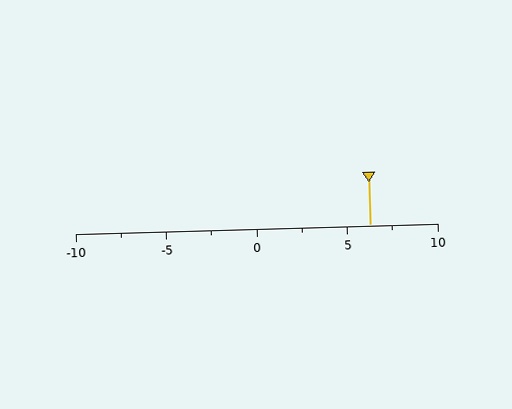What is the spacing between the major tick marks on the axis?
The major ticks are spaced 5 apart.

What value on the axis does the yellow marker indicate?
The marker indicates approximately 6.2.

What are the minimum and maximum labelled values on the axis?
The axis runs from -10 to 10.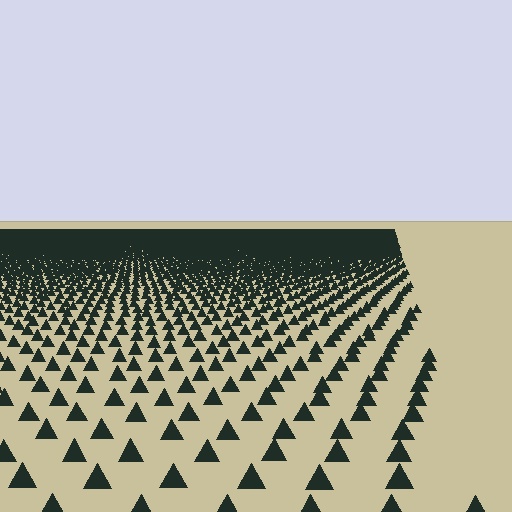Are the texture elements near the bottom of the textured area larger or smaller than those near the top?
Larger. Near the bottom, elements are closer to the viewer and appear at a bigger on-screen size.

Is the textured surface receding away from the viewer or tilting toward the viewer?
The surface is receding away from the viewer. Texture elements get smaller and denser toward the top.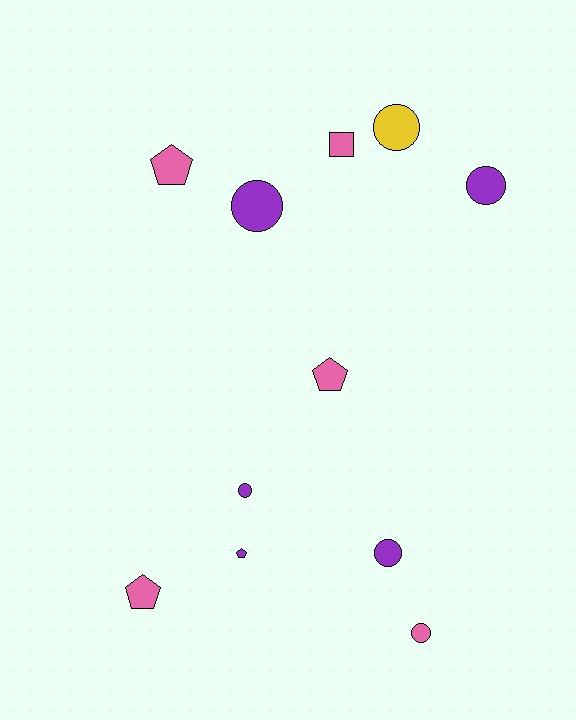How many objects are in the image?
There are 11 objects.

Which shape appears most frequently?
Circle, with 6 objects.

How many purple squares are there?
There are no purple squares.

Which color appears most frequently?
Pink, with 5 objects.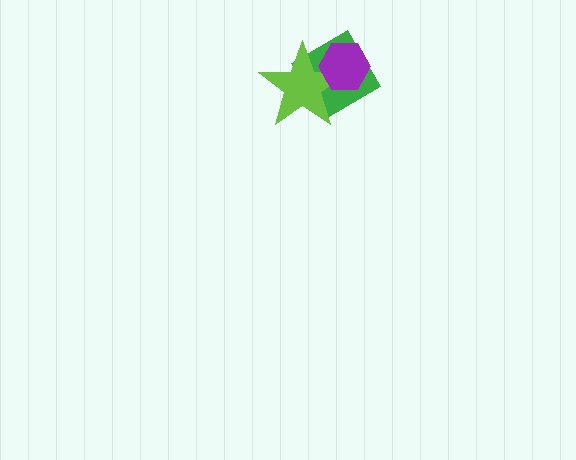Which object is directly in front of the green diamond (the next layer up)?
The lime star is directly in front of the green diamond.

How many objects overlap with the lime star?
2 objects overlap with the lime star.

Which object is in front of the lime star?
The purple hexagon is in front of the lime star.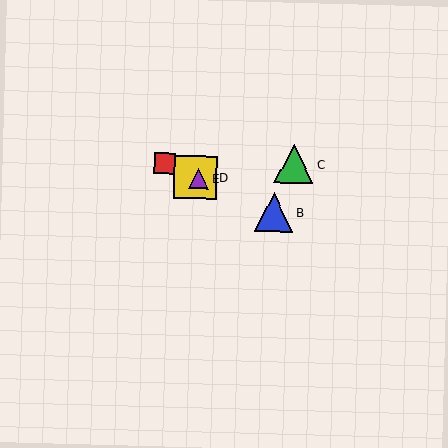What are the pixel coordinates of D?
Object D is at (195, 177).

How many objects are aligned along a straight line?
4 objects (A, B, D, E) are aligned along a straight line.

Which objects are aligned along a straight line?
Objects A, B, D, E are aligned along a straight line.